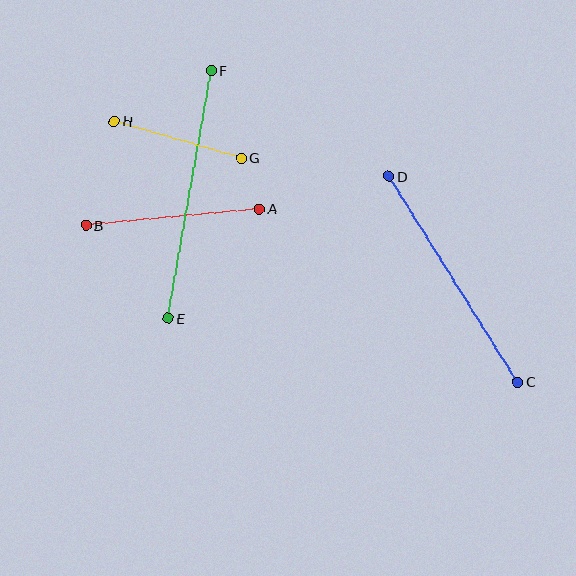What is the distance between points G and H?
The distance is approximately 132 pixels.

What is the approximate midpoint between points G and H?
The midpoint is at approximately (178, 139) pixels.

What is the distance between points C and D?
The distance is approximately 243 pixels.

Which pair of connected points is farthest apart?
Points E and F are farthest apart.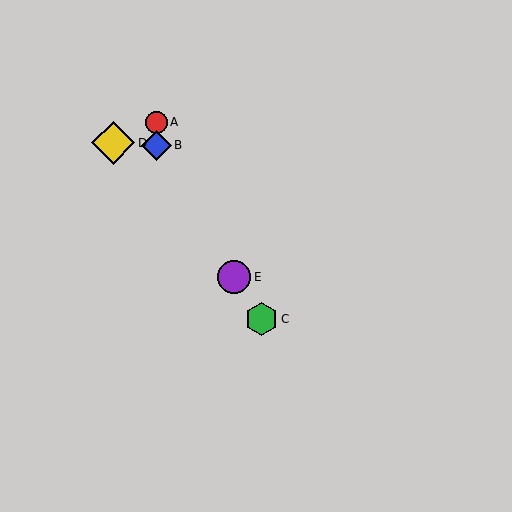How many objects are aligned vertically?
2 objects (A, B) are aligned vertically.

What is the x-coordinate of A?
Object A is at x≈156.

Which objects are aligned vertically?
Objects A, B are aligned vertically.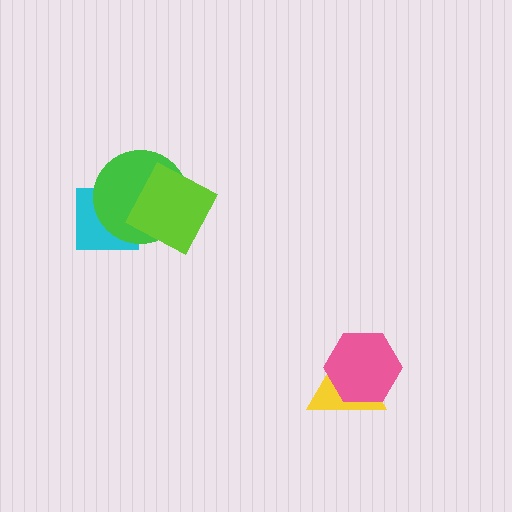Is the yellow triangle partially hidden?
Yes, it is partially covered by another shape.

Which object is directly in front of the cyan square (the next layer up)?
The green circle is directly in front of the cyan square.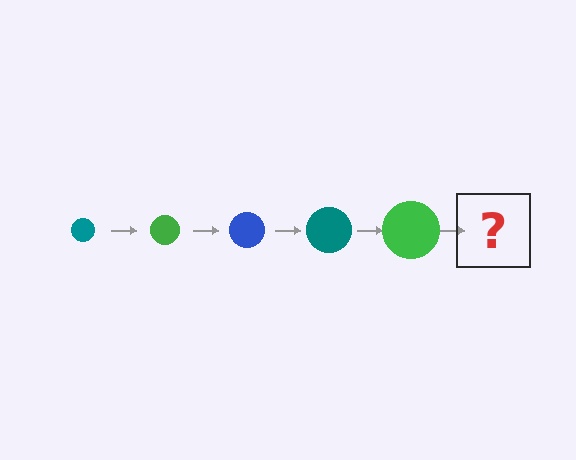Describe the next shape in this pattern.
It should be a blue circle, larger than the previous one.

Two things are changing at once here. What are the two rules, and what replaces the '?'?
The two rules are that the circle grows larger each step and the color cycles through teal, green, and blue. The '?' should be a blue circle, larger than the previous one.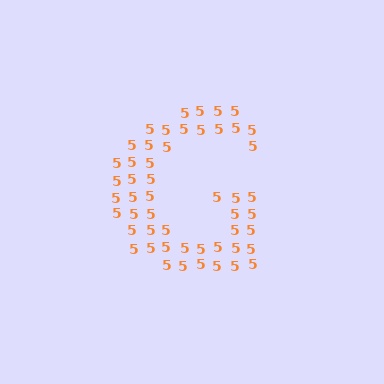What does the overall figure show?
The overall figure shows the letter G.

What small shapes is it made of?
It is made of small digit 5's.